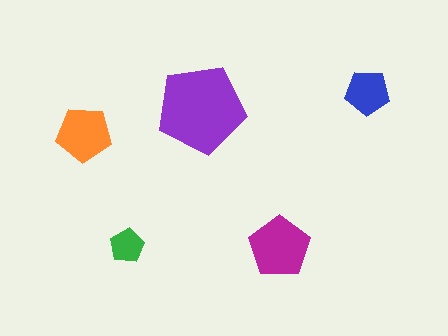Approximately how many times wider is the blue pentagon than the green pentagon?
About 1.5 times wider.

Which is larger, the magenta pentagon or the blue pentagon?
The magenta one.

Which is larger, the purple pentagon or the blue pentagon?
The purple one.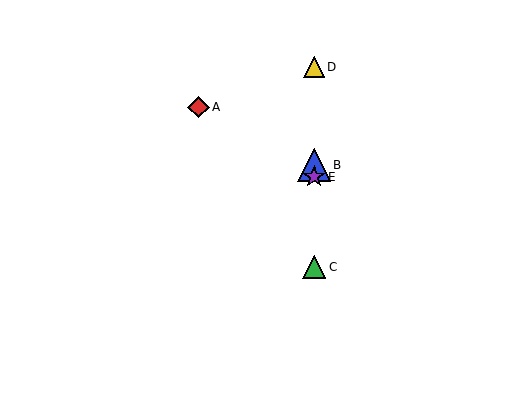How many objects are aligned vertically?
4 objects (B, C, D, E) are aligned vertically.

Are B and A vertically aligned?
No, B is at x≈314 and A is at x≈199.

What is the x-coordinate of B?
Object B is at x≈314.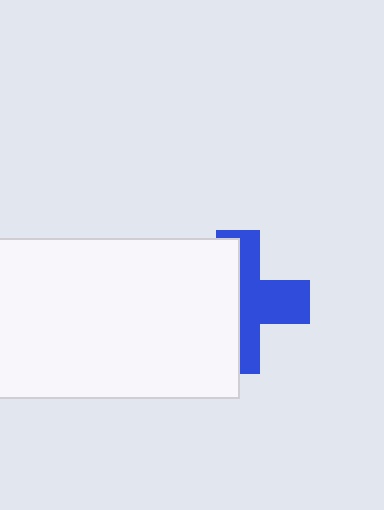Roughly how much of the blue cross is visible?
About half of it is visible (roughly 49%).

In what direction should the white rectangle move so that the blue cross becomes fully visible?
The white rectangle should move left. That is the shortest direction to clear the overlap and leave the blue cross fully visible.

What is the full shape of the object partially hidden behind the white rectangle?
The partially hidden object is a blue cross.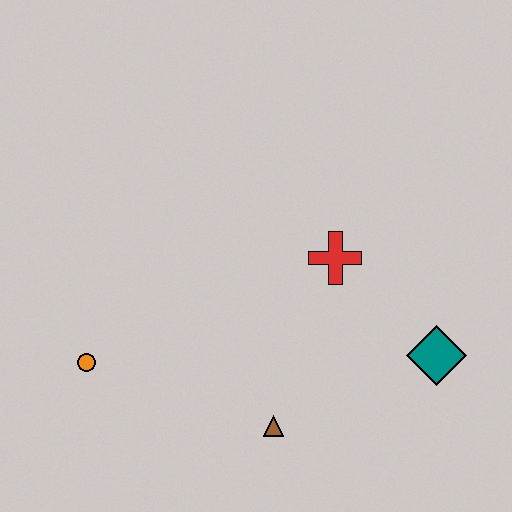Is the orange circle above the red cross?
No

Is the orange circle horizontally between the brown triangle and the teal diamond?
No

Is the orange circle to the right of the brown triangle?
No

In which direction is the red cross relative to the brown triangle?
The red cross is above the brown triangle.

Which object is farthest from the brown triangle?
The orange circle is farthest from the brown triangle.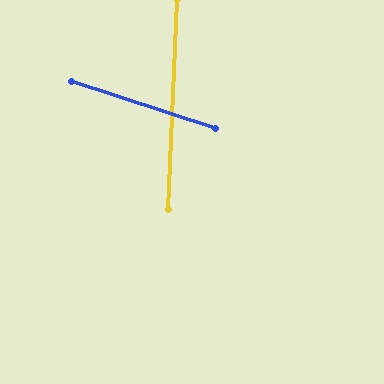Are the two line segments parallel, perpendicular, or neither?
Neither parallel nor perpendicular — they differ by about 74°.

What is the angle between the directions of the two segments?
Approximately 74 degrees.